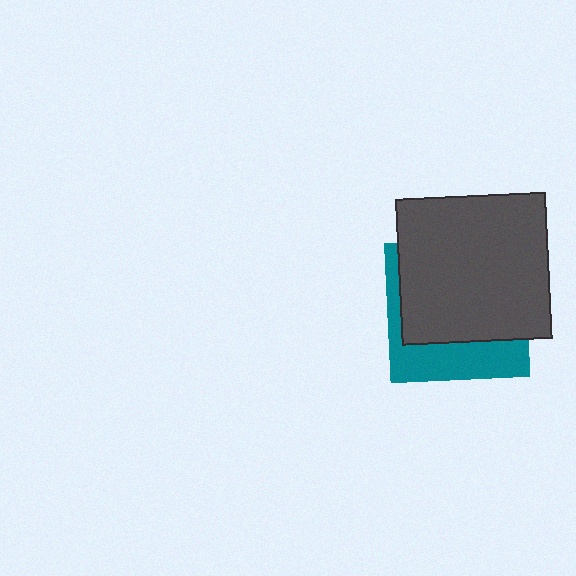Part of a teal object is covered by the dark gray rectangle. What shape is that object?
It is a square.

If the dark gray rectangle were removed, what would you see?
You would see the complete teal square.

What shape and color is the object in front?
The object in front is a dark gray rectangle.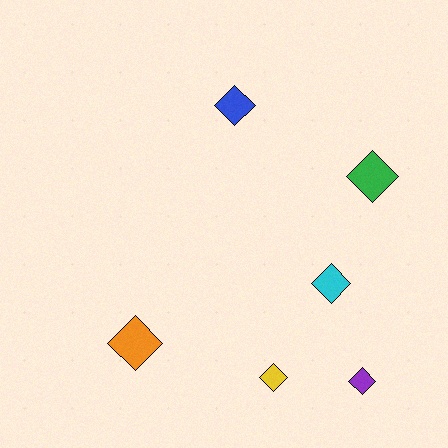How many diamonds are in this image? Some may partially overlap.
There are 6 diamonds.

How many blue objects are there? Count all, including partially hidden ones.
There is 1 blue object.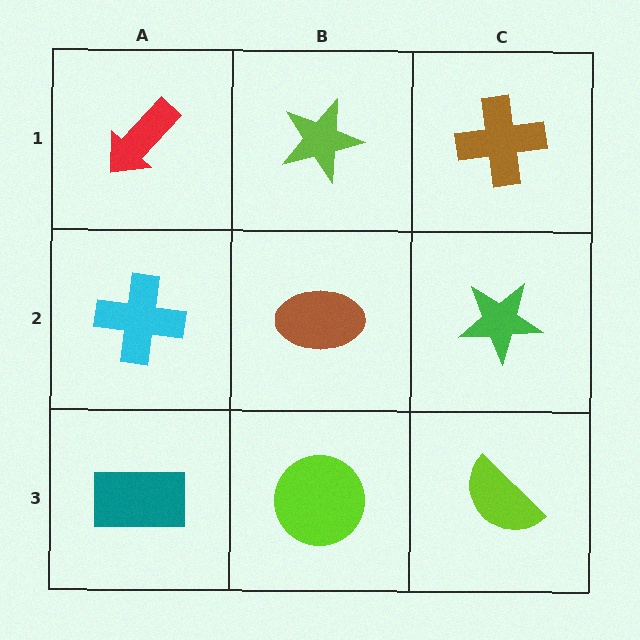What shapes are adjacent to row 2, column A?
A red arrow (row 1, column A), a teal rectangle (row 3, column A), a brown ellipse (row 2, column B).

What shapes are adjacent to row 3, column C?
A green star (row 2, column C), a lime circle (row 3, column B).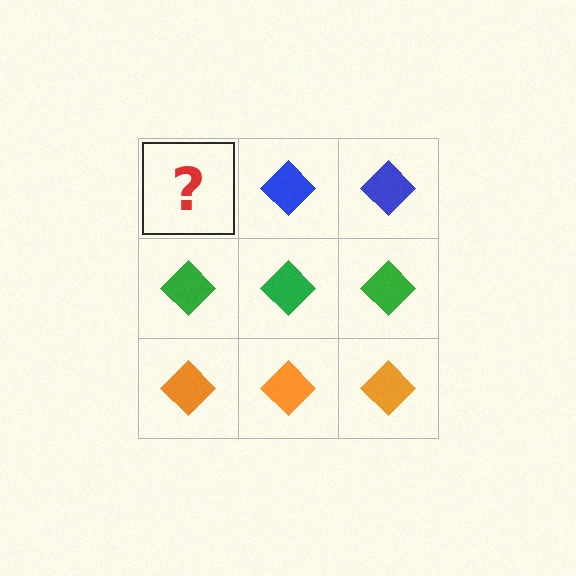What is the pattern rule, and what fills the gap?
The rule is that each row has a consistent color. The gap should be filled with a blue diamond.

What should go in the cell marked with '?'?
The missing cell should contain a blue diamond.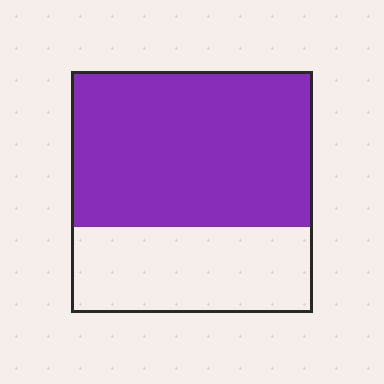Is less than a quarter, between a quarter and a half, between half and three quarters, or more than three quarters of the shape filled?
Between half and three quarters.